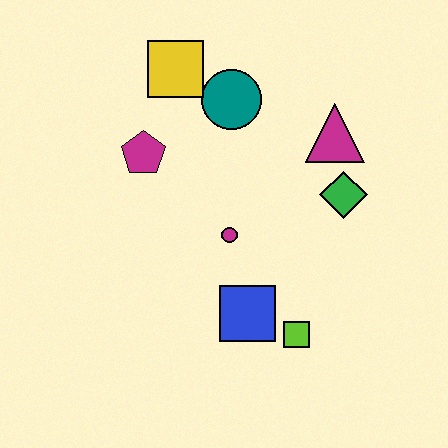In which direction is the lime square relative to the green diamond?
The lime square is below the green diamond.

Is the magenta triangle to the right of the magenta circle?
Yes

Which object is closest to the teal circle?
The yellow square is closest to the teal circle.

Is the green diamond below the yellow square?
Yes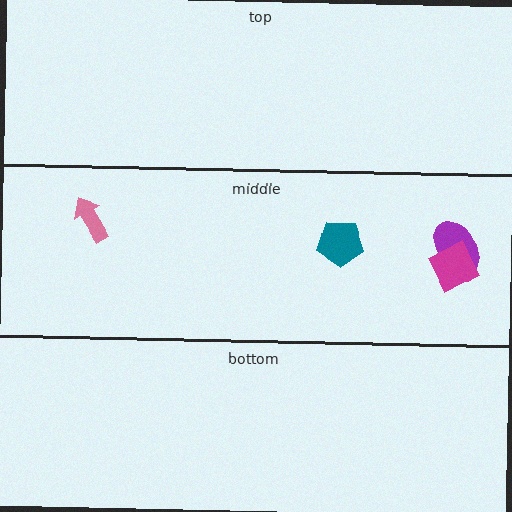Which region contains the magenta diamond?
The middle region.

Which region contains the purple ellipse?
The middle region.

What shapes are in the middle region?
The purple ellipse, the teal pentagon, the pink arrow, the magenta diamond.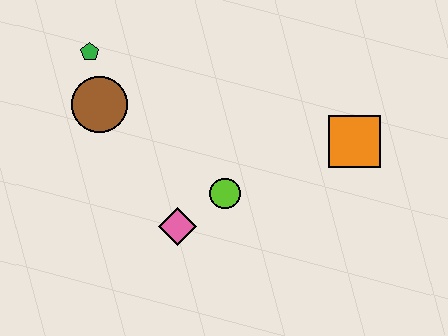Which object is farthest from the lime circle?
The green pentagon is farthest from the lime circle.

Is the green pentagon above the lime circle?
Yes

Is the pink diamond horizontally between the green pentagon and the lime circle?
Yes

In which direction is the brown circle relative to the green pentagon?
The brown circle is below the green pentagon.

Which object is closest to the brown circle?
The green pentagon is closest to the brown circle.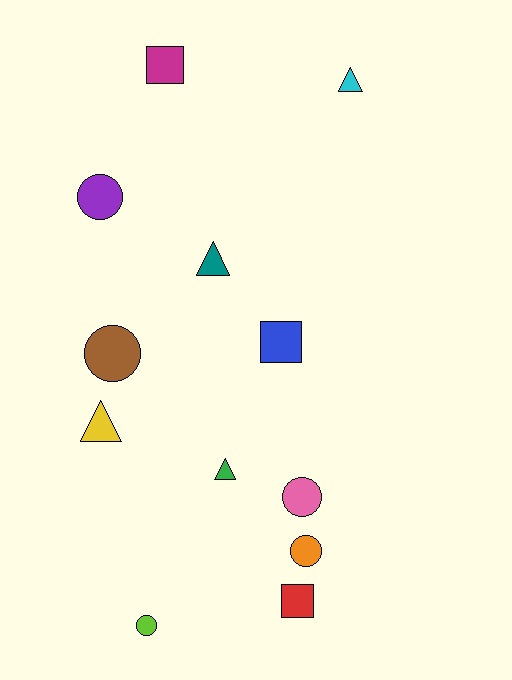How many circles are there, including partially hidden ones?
There are 5 circles.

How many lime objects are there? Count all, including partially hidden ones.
There is 1 lime object.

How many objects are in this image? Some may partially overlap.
There are 12 objects.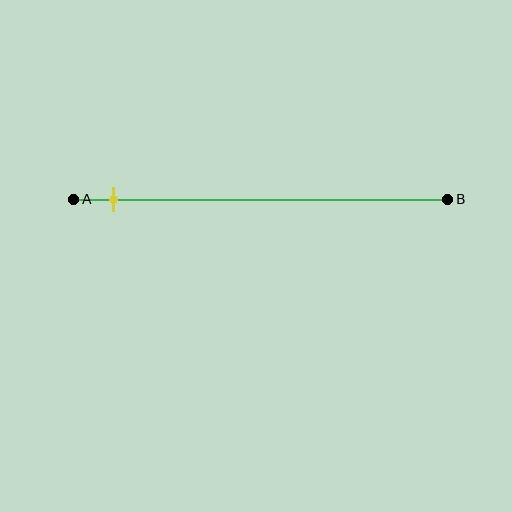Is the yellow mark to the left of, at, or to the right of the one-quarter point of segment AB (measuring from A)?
The yellow mark is to the left of the one-quarter point of segment AB.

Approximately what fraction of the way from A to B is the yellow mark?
The yellow mark is approximately 10% of the way from A to B.